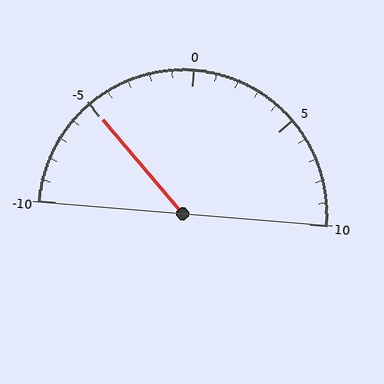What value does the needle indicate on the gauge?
The needle indicates approximately -5.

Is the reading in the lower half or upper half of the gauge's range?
The reading is in the lower half of the range (-10 to 10).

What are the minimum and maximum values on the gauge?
The gauge ranges from -10 to 10.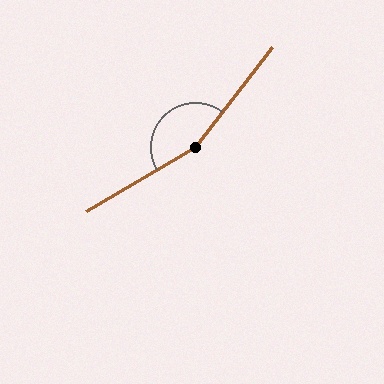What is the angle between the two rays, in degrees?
Approximately 158 degrees.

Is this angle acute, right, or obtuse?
It is obtuse.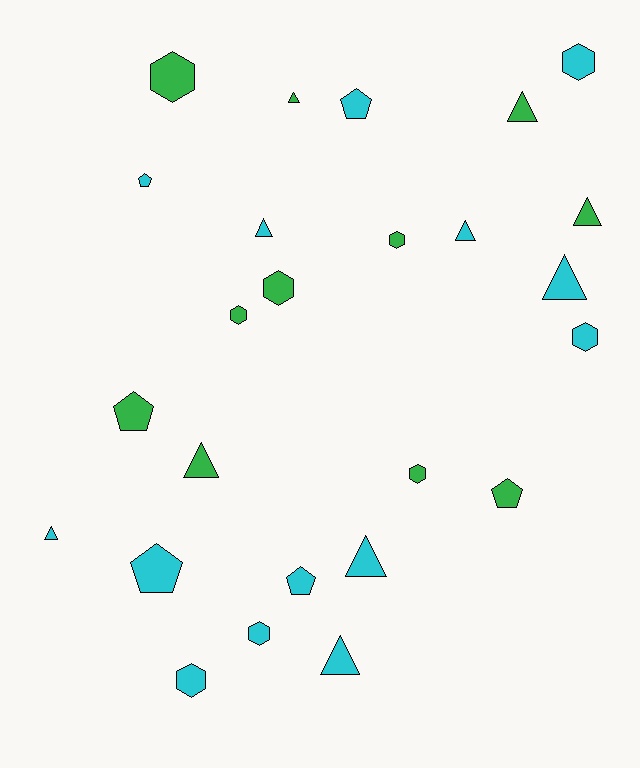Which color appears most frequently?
Cyan, with 14 objects.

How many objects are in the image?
There are 25 objects.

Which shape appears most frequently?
Triangle, with 10 objects.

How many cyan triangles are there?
There are 6 cyan triangles.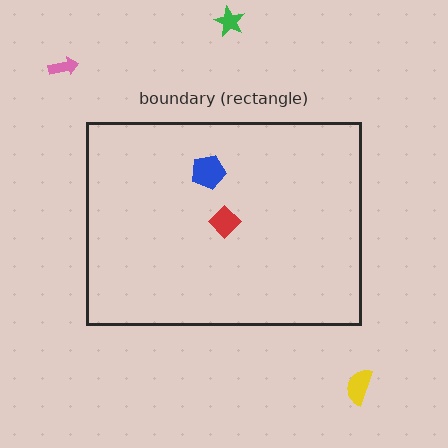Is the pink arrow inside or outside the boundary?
Outside.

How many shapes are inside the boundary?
2 inside, 3 outside.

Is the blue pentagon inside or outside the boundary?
Inside.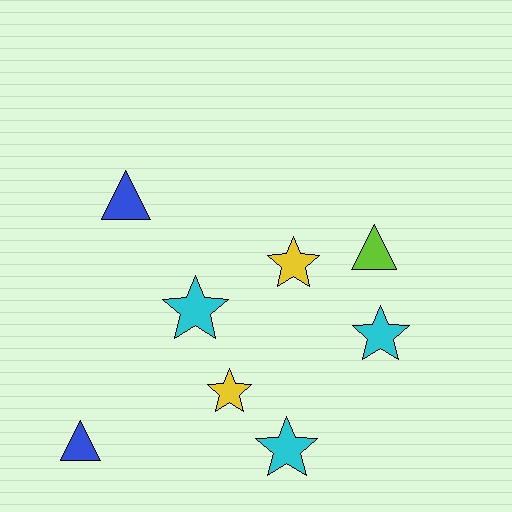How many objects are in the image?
There are 8 objects.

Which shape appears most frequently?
Star, with 5 objects.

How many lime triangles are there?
There is 1 lime triangle.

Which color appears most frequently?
Cyan, with 3 objects.